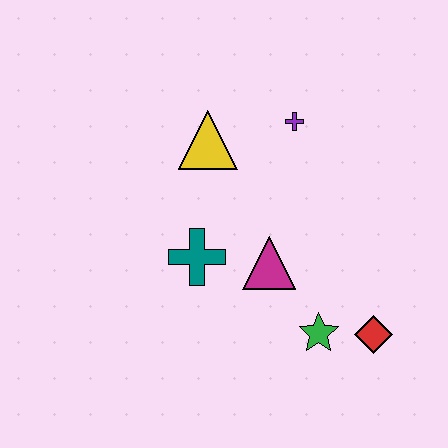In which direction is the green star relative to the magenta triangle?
The green star is below the magenta triangle.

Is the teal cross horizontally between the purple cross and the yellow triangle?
No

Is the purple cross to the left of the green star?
Yes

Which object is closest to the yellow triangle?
The purple cross is closest to the yellow triangle.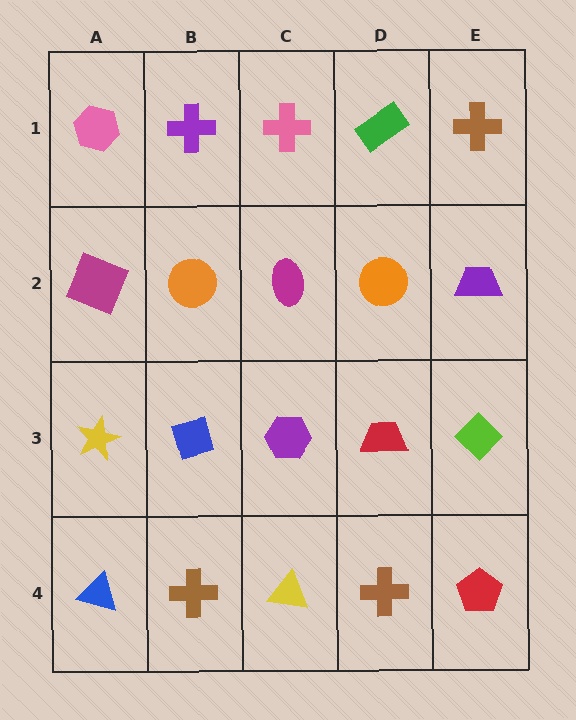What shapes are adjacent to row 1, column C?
A magenta ellipse (row 2, column C), a purple cross (row 1, column B), a green rectangle (row 1, column D).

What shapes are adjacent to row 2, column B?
A purple cross (row 1, column B), a blue diamond (row 3, column B), a magenta square (row 2, column A), a magenta ellipse (row 2, column C).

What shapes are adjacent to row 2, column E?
A brown cross (row 1, column E), a lime diamond (row 3, column E), an orange circle (row 2, column D).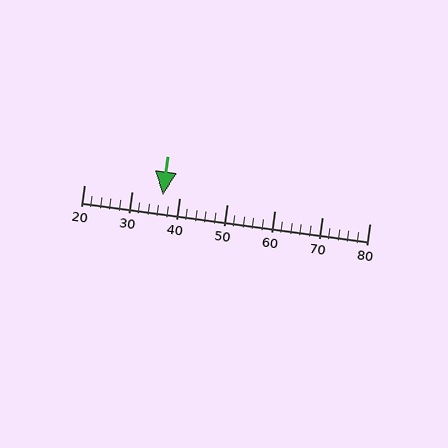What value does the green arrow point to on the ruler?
The green arrow points to approximately 36.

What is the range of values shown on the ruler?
The ruler shows values from 20 to 80.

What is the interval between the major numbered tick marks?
The major tick marks are spaced 10 units apart.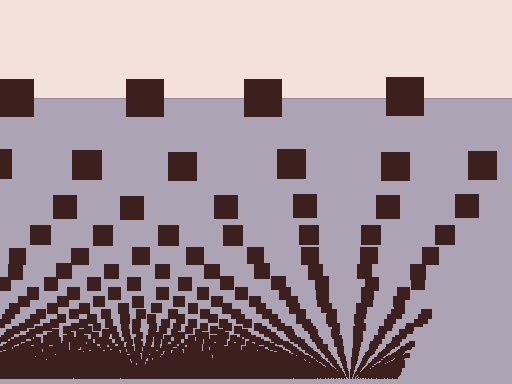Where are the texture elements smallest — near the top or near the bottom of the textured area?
Near the bottom.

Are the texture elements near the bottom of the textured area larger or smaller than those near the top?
Smaller. The gradient is inverted — elements near the bottom are smaller and denser.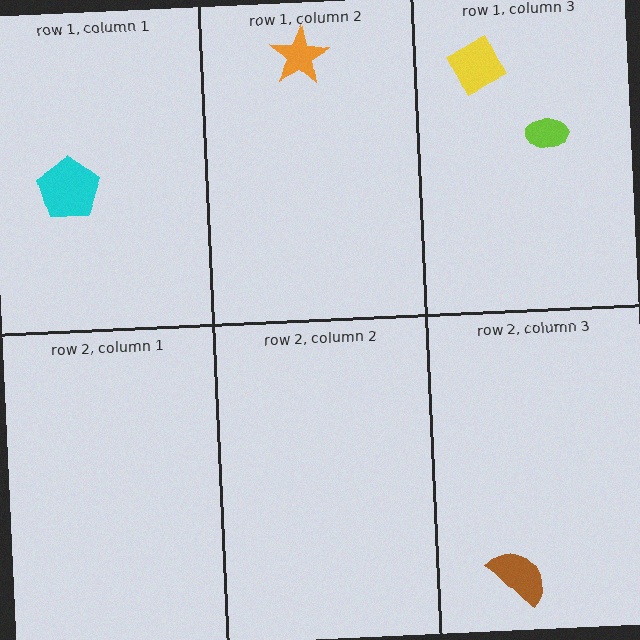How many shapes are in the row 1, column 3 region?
2.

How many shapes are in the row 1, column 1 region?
1.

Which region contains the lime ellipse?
The row 1, column 3 region.